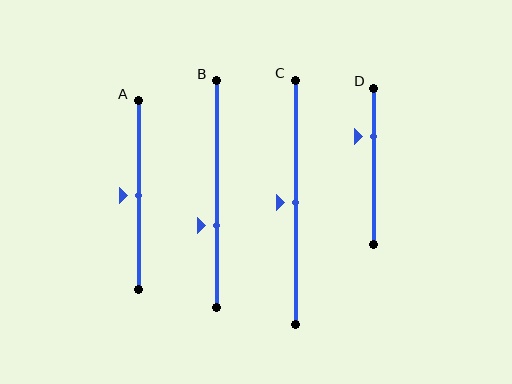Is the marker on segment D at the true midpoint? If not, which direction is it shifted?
No, the marker on segment D is shifted upward by about 19% of the segment length.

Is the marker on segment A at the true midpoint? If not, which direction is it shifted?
Yes, the marker on segment A is at the true midpoint.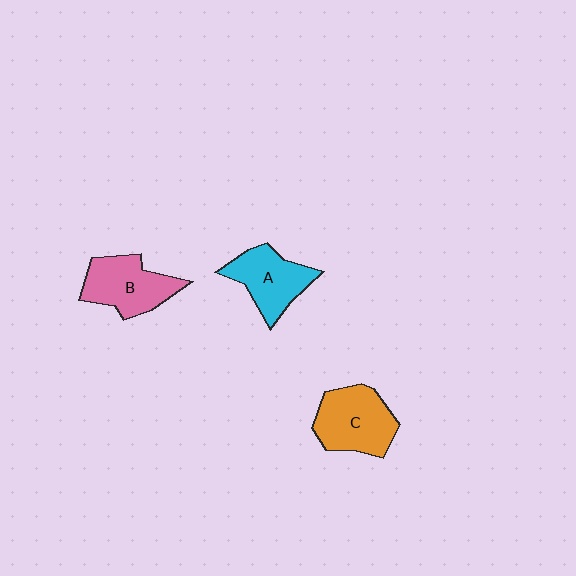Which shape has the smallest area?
Shape A (cyan).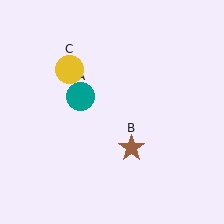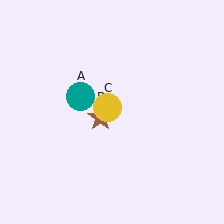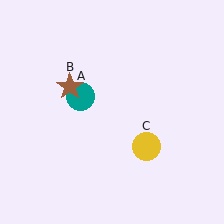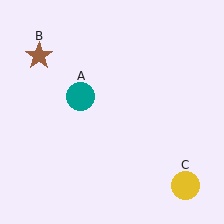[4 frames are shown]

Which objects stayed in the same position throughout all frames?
Teal circle (object A) remained stationary.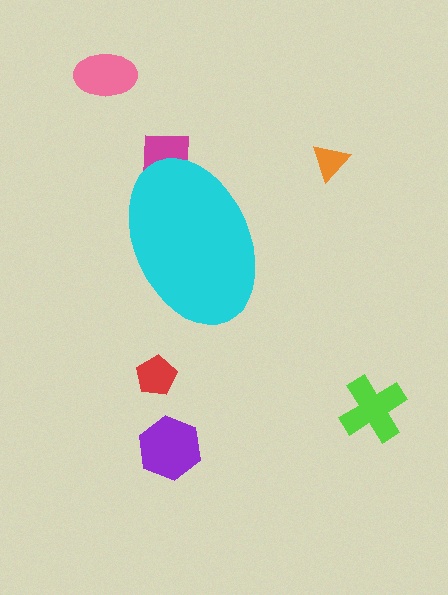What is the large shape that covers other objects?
A cyan ellipse.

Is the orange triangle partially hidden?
No, the orange triangle is fully visible.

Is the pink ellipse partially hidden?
No, the pink ellipse is fully visible.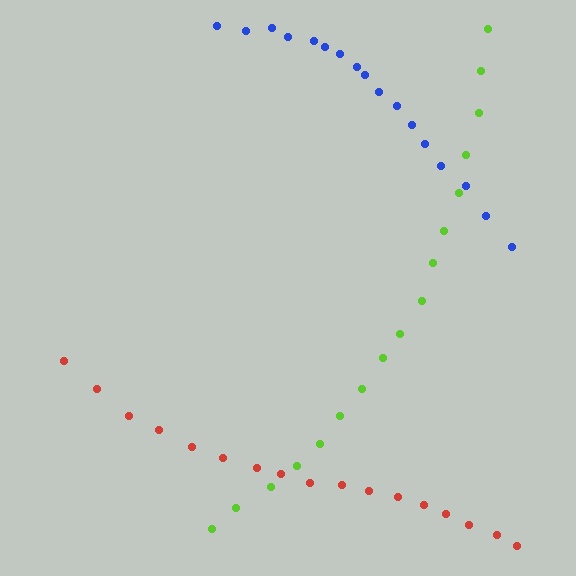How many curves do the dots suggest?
There are 3 distinct paths.